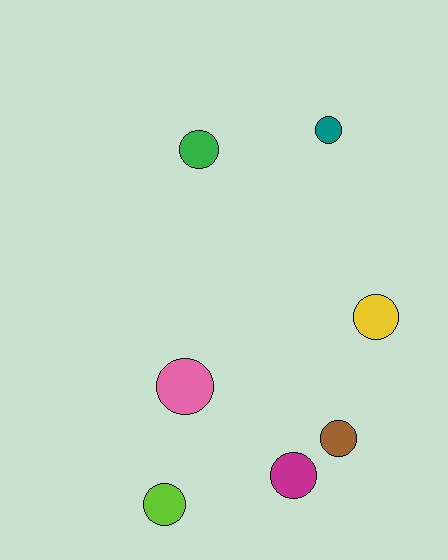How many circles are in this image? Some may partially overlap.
There are 7 circles.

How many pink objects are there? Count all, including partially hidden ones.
There is 1 pink object.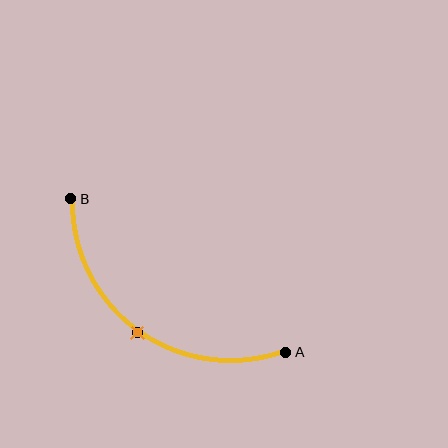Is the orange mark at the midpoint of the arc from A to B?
Yes. The orange mark lies on the arc at equal arc-length from both A and B — it is the arc midpoint.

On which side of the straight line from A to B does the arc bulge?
The arc bulges below and to the left of the straight line connecting A and B.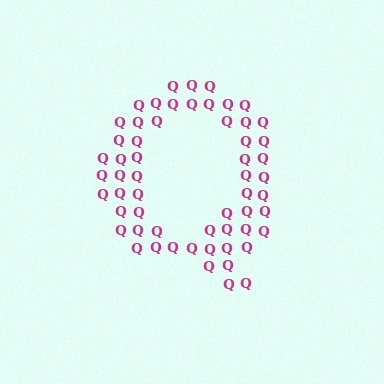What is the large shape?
The large shape is the letter Q.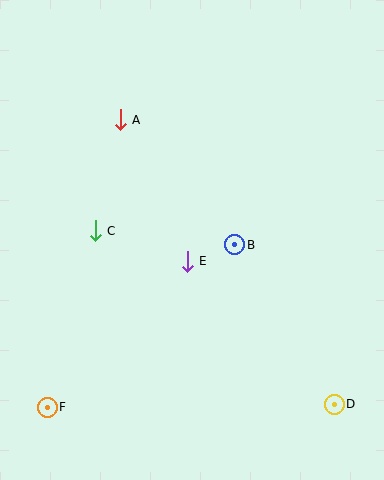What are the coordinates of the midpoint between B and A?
The midpoint between B and A is at (177, 182).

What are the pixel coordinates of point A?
Point A is at (120, 120).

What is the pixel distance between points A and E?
The distance between A and E is 157 pixels.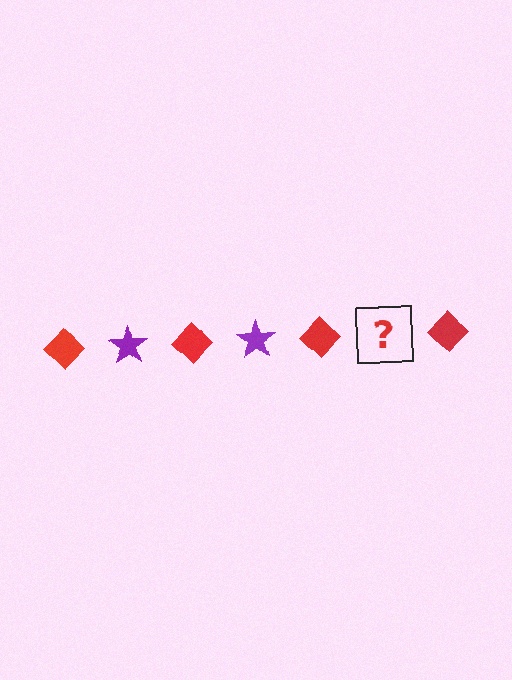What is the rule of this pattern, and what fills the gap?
The rule is that the pattern alternates between red diamond and purple star. The gap should be filled with a purple star.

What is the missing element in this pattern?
The missing element is a purple star.